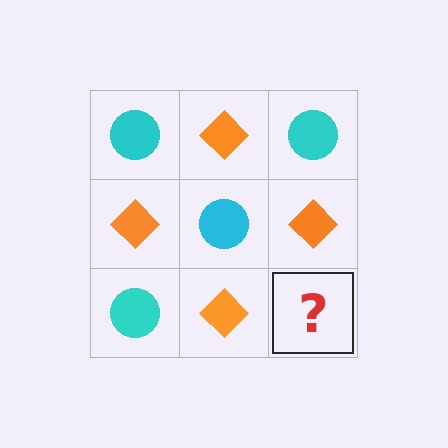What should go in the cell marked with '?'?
The missing cell should contain a cyan circle.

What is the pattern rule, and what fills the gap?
The rule is that it alternates cyan circle and orange diamond in a checkerboard pattern. The gap should be filled with a cyan circle.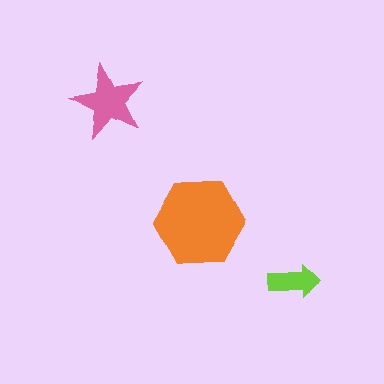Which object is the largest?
The orange hexagon.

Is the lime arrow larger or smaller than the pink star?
Smaller.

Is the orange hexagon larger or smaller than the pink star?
Larger.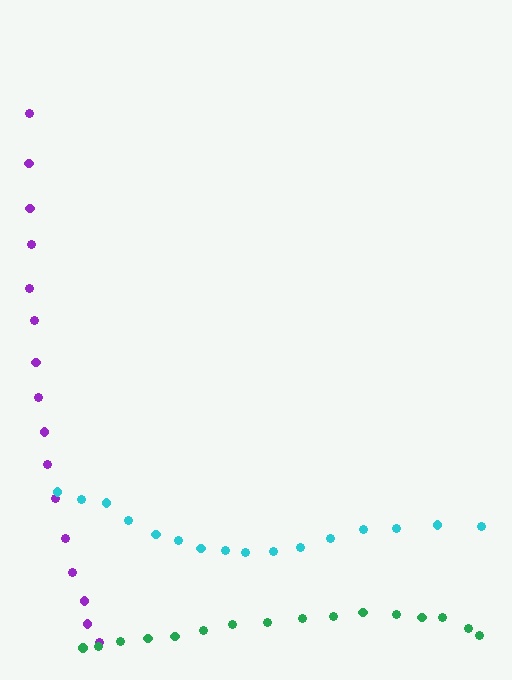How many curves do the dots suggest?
There are 3 distinct paths.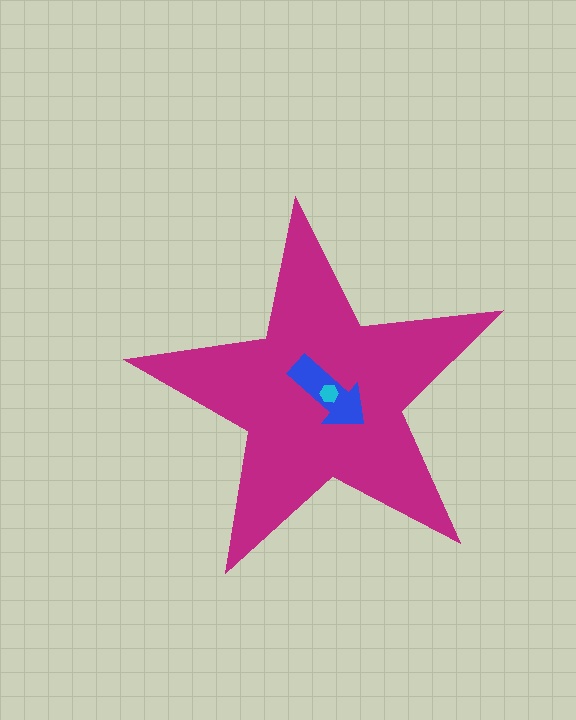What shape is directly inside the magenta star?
The blue arrow.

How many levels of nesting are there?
3.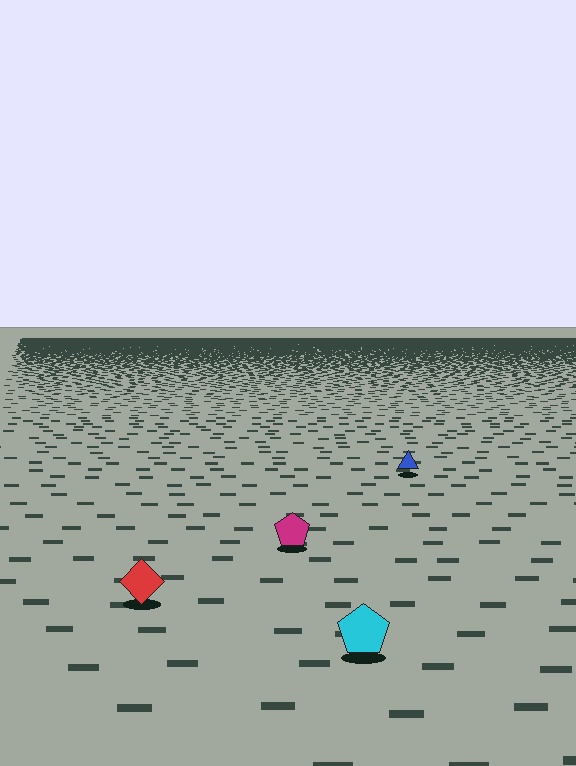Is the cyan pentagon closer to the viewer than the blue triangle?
Yes. The cyan pentagon is closer — you can tell from the texture gradient: the ground texture is coarser near it.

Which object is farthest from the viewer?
The blue triangle is farthest from the viewer. It appears smaller and the ground texture around it is denser.